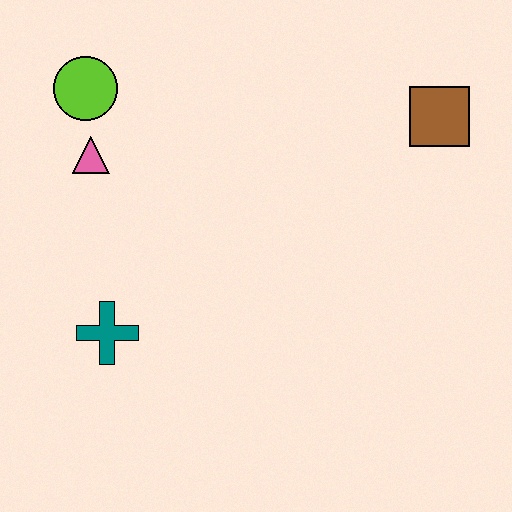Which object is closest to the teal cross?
The pink triangle is closest to the teal cross.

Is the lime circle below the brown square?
No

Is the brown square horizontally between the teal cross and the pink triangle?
No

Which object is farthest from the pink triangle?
The brown square is farthest from the pink triangle.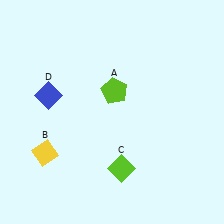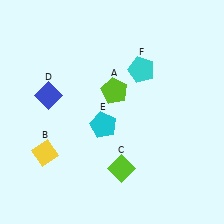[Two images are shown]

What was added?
A cyan pentagon (E), a cyan pentagon (F) were added in Image 2.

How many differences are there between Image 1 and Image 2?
There are 2 differences between the two images.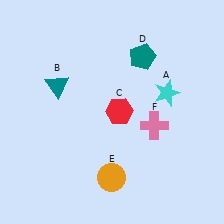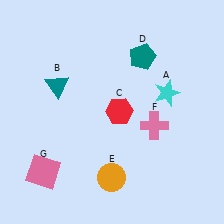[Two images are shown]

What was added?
A pink square (G) was added in Image 2.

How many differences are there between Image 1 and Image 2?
There is 1 difference between the two images.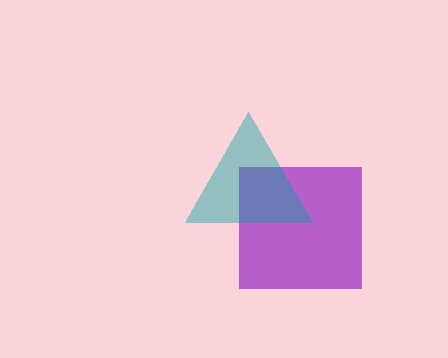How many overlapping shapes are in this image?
There are 2 overlapping shapes in the image.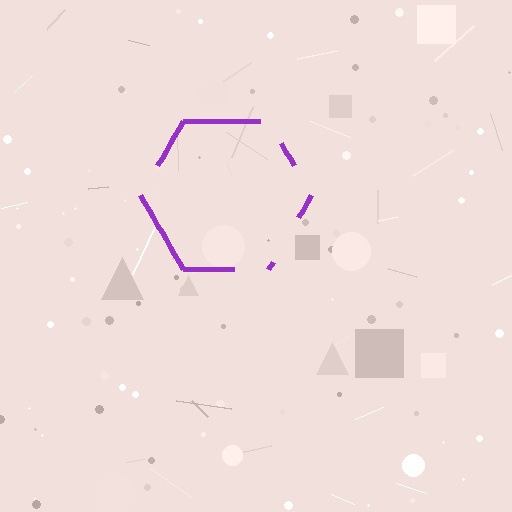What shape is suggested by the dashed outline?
The dashed outline suggests a hexagon.